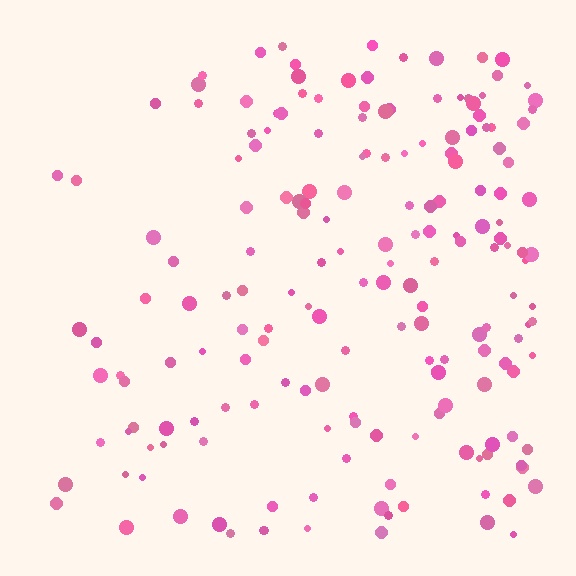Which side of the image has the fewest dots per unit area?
The left.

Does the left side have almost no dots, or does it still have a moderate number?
Still a moderate number, just noticeably fewer than the right.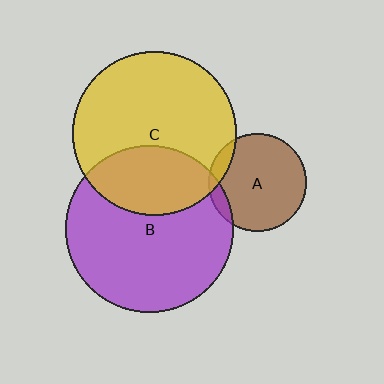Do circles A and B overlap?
Yes.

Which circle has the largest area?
Circle B (purple).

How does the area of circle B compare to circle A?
Approximately 2.9 times.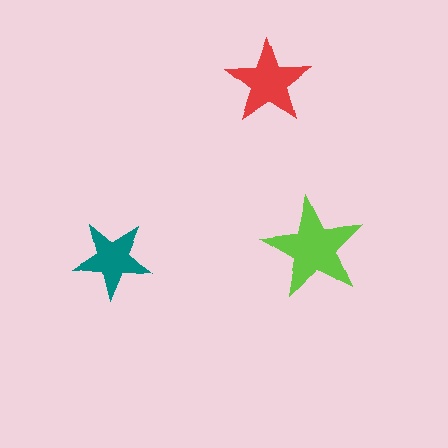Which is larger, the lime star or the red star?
The lime one.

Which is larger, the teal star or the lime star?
The lime one.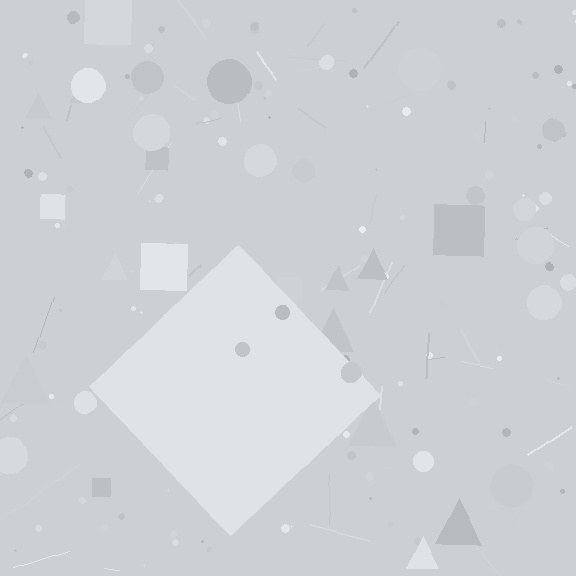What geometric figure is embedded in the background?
A diamond is embedded in the background.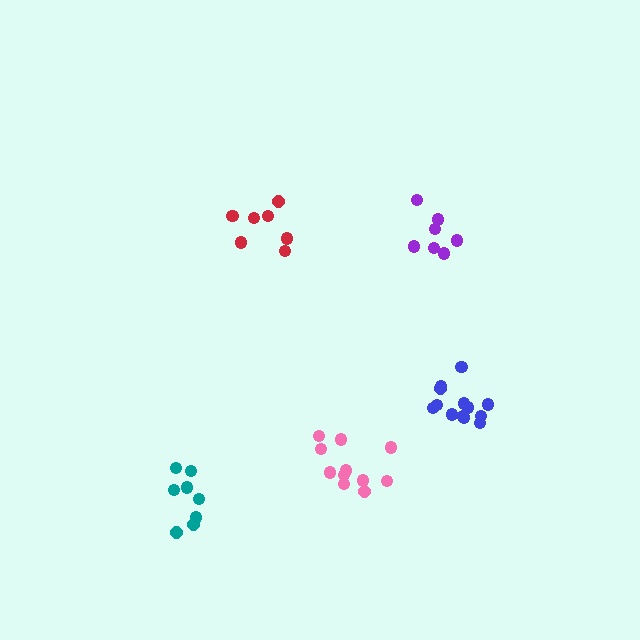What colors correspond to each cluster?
The clusters are colored: pink, purple, red, blue, teal.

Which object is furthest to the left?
The teal cluster is leftmost.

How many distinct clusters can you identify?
There are 5 distinct clusters.